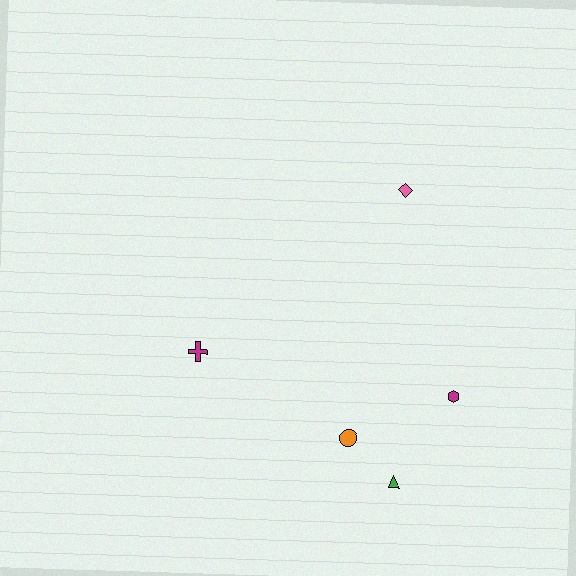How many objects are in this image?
There are 5 objects.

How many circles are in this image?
There is 1 circle.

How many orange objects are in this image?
There is 1 orange object.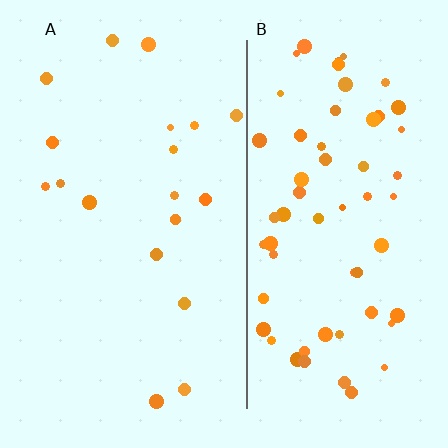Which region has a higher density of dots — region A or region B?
B (the right).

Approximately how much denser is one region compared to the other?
Approximately 3.3× — region B over region A.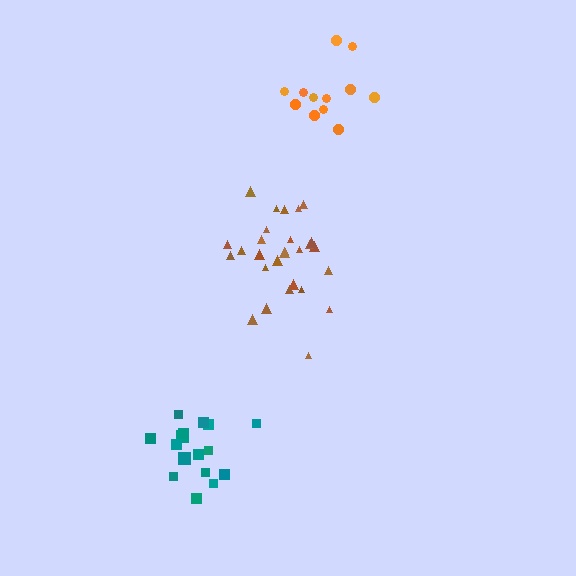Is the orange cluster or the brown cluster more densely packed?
Brown.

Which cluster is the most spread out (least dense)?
Orange.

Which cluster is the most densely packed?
Teal.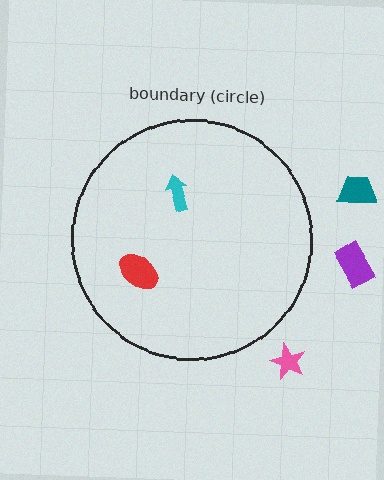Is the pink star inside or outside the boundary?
Outside.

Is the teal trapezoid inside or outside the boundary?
Outside.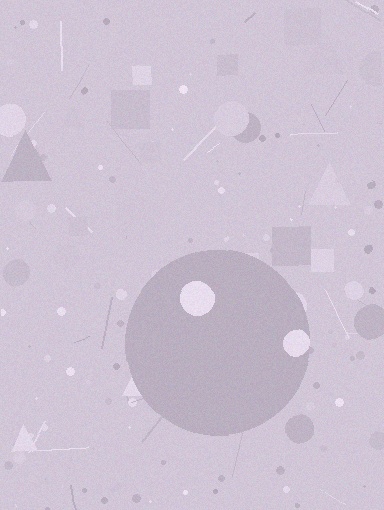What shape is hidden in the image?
A circle is hidden in the image.